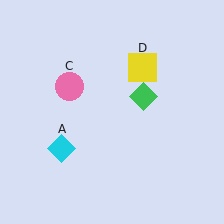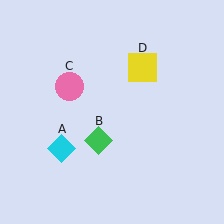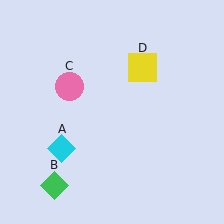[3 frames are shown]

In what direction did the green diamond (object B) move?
The green diamond (object B) moved down and to the left.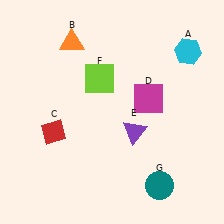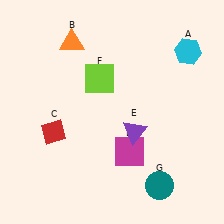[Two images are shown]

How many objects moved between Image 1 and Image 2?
1 object moved between the two images.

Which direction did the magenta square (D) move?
The magenta square (D) moved down.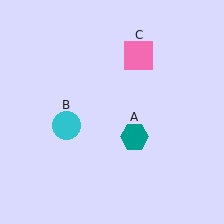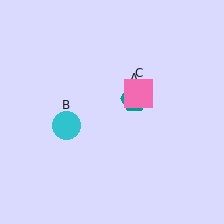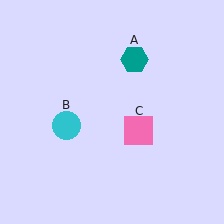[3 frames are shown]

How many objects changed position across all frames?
2 objects changed position: teal hexagon (object A), pink square (object C).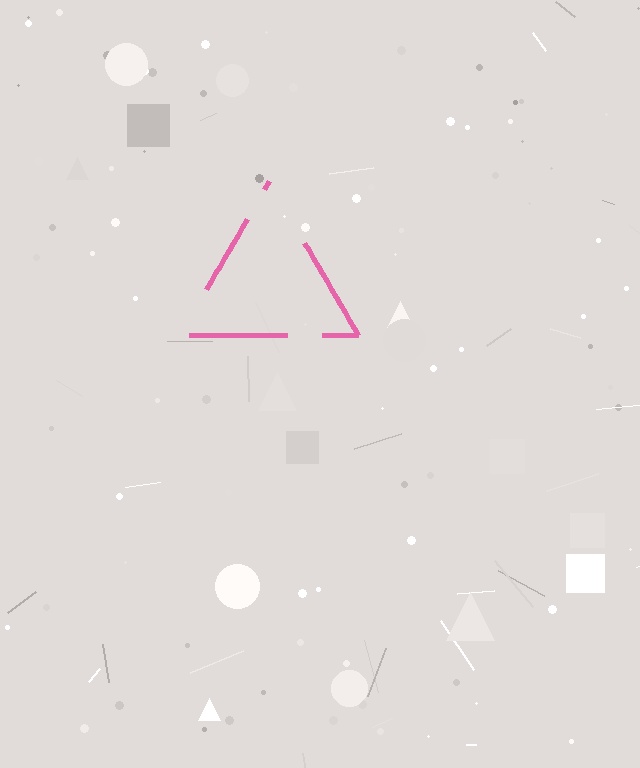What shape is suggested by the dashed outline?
The dashed outline suggests a triangle.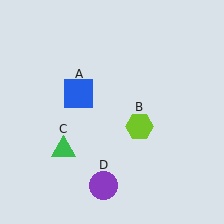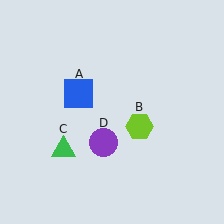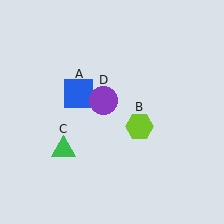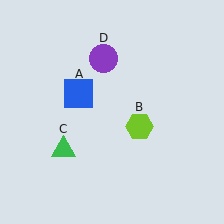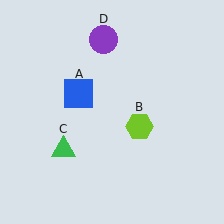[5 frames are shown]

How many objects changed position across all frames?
1 object changed position: purple circle (object D).